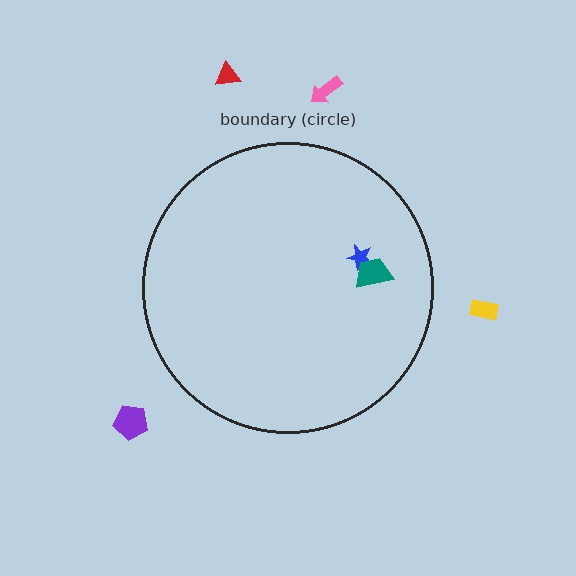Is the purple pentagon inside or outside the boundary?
Outside.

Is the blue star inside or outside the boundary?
Inside.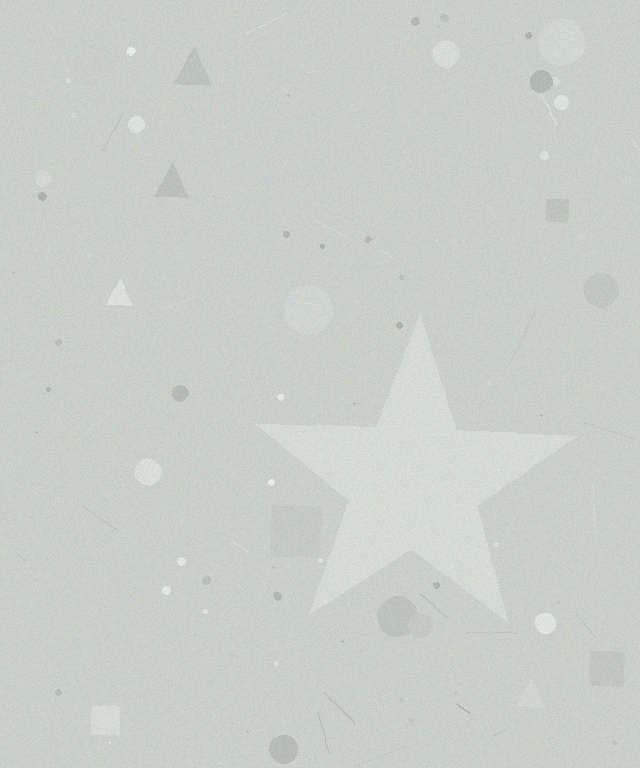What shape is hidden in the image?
A star is hidden in the image.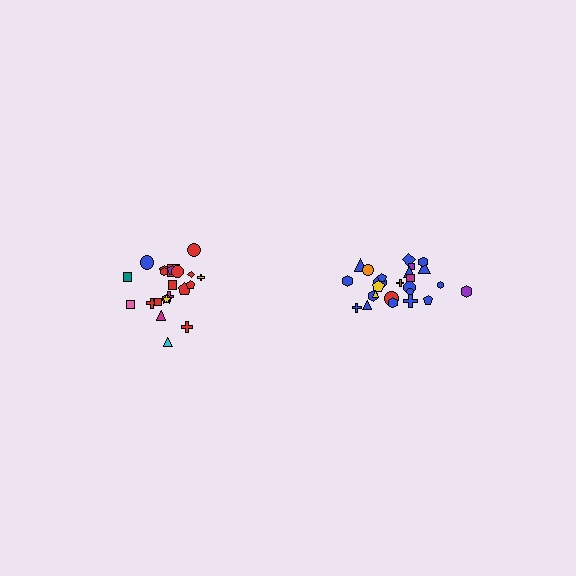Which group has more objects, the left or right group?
The right group.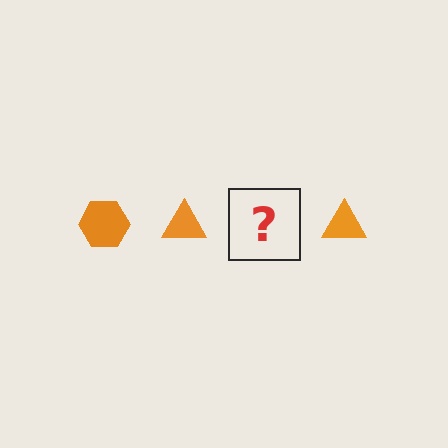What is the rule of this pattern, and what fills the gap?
The rule is that the pattern cycles through hexagon, triangle shapes in orange. The gap should be filled with an orange hexagon.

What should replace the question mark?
The question mark should be replaced with an orange hexagon.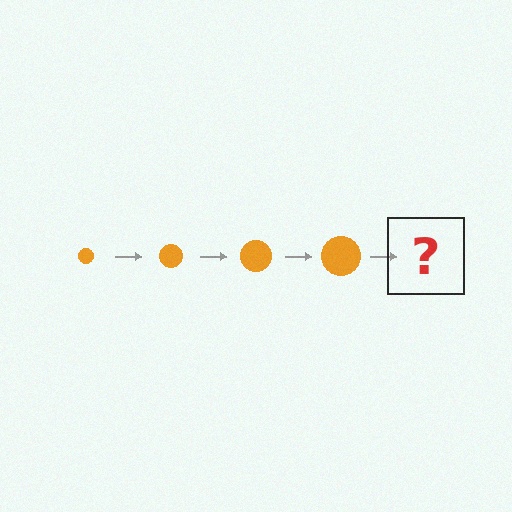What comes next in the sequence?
The next element should be an orange circle, larger than the previous one.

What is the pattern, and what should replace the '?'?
The pattern is that the circle gets progressively larger each step. The '?' should be an orange circle, larger than the previous one.